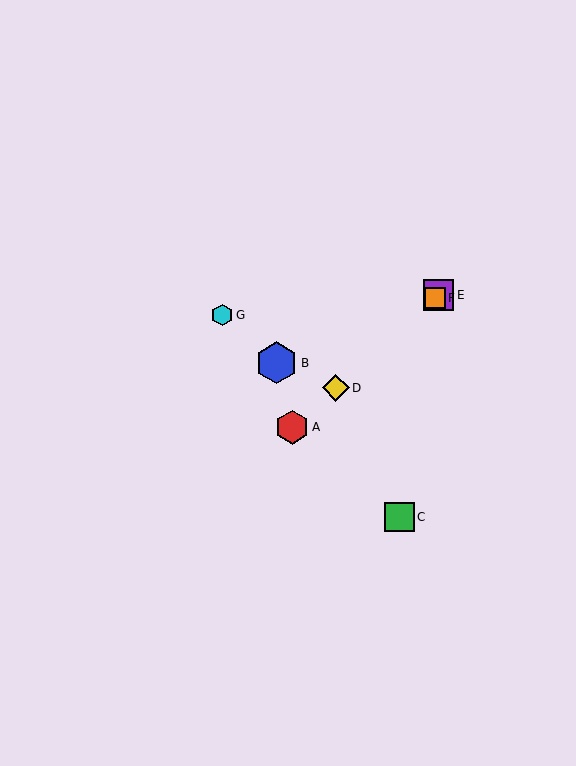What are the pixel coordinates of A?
Object A is at (292, 427).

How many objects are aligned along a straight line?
4 objects (A, D, E, F) are aligned along a straight line.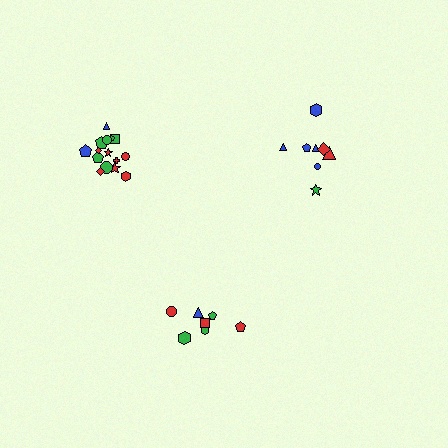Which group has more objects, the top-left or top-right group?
The top-left group.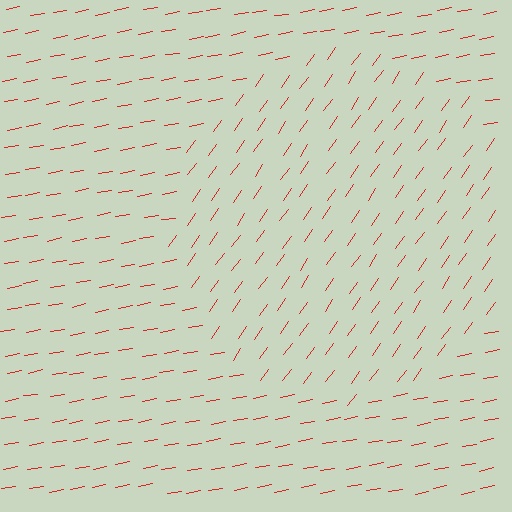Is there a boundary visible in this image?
Yes, there is a texture boundary formed by a change in line orientation.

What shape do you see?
I see a circle.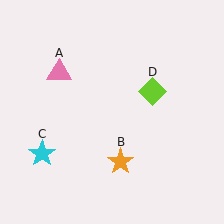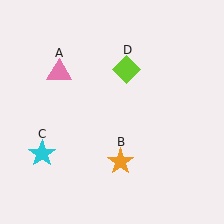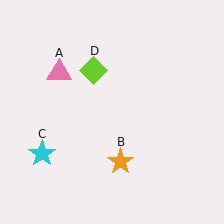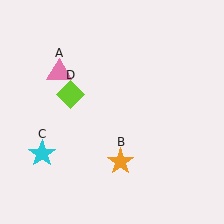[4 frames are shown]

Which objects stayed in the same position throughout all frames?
Pink triangle (object A) and orange star (object B) and cyan star (object C) remained stationary.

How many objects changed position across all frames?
1 object changed position: lime diamond (object D).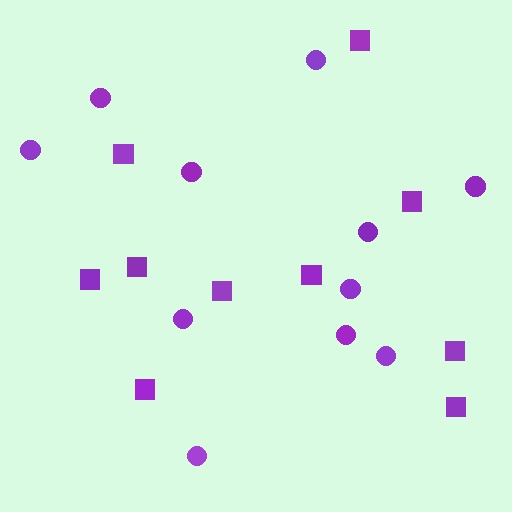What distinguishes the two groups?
There are 2 groups: one group of squares (10) and one group of circles (11).